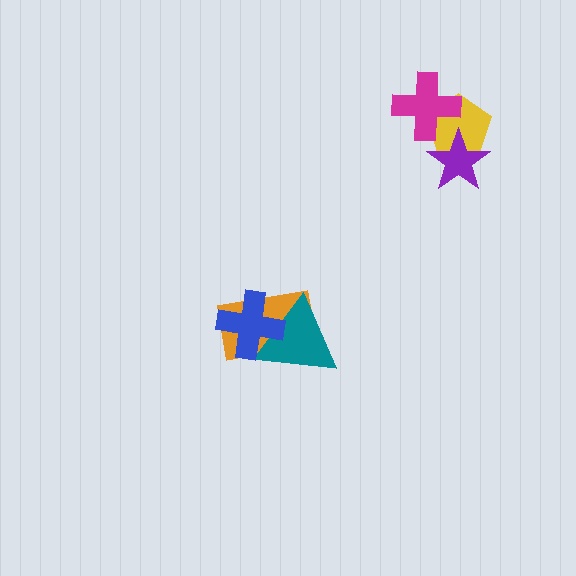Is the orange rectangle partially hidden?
Yes, it is partially covered by another shape.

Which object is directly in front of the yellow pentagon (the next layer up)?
The magenta cross is directly in front of the yellow pentagon.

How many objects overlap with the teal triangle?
2 objects overlap with the teal triangle.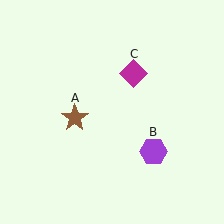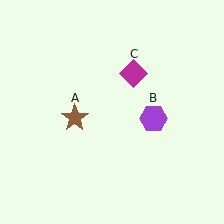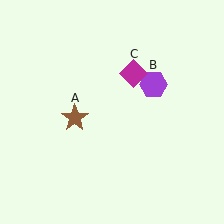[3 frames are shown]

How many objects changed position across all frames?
1 object changed position: purple hexagon (object B).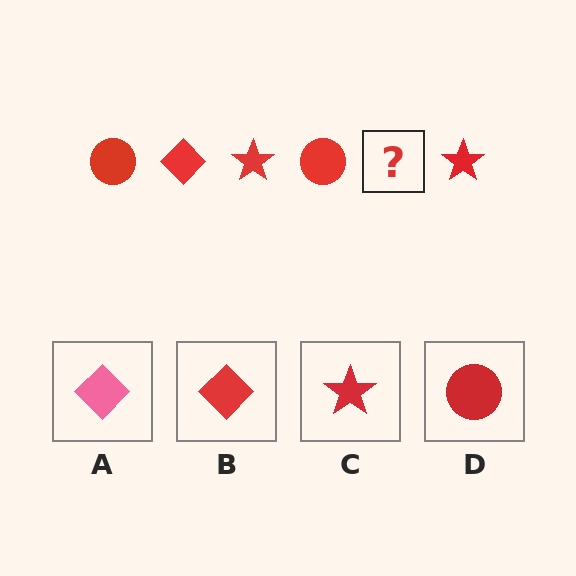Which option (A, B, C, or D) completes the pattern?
B.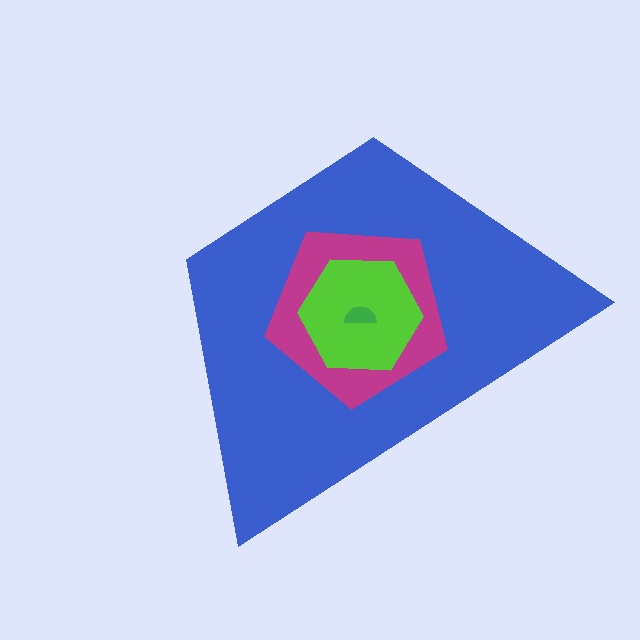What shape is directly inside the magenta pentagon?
The lime hexagon.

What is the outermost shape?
The blue trapezoid.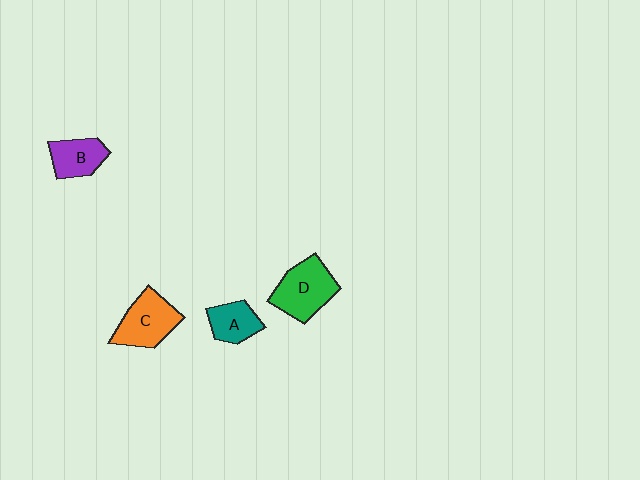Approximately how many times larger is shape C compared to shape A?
Approximately 1.5 times.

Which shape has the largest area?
Shape D (green).